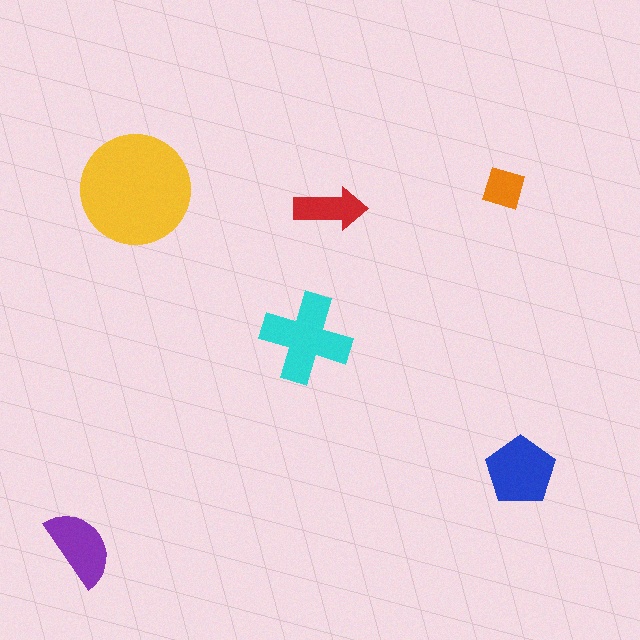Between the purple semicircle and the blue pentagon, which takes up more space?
The blue pentagon.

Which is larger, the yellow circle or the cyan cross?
The yellow circle.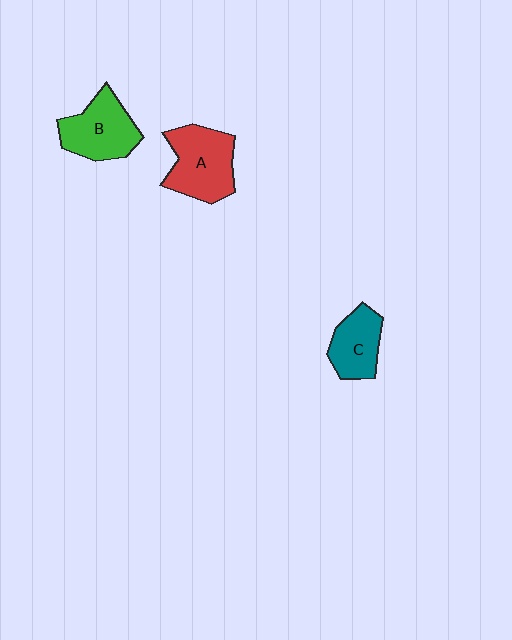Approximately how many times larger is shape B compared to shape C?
Approximately 1.3 times.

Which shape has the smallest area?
Shape C (teal).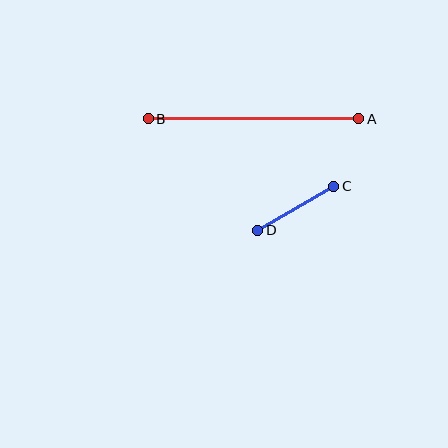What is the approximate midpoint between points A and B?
The midpoint is at approximately (253, 119) pixels.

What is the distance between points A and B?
The distance is approximately 211 pixels.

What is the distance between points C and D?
The distance is approximately 88 pixels.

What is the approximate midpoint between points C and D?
The midpoint is at approximately (296, 208) pixels.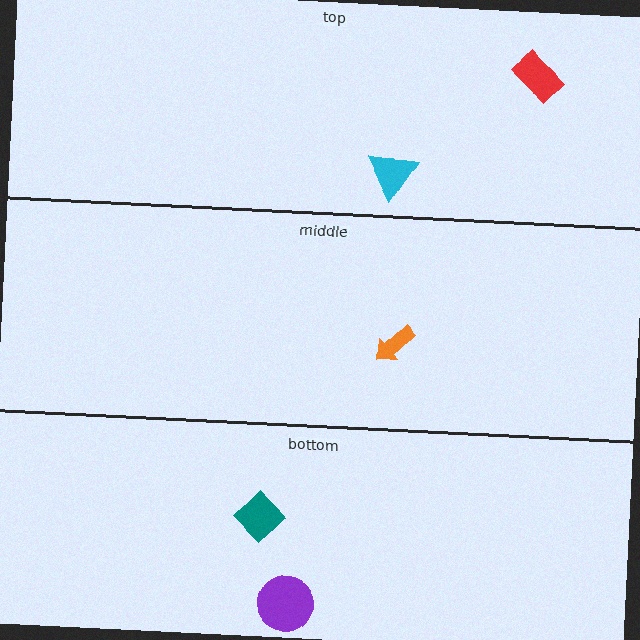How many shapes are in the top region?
2.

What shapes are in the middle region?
The orange arrow.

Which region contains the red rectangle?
The top region.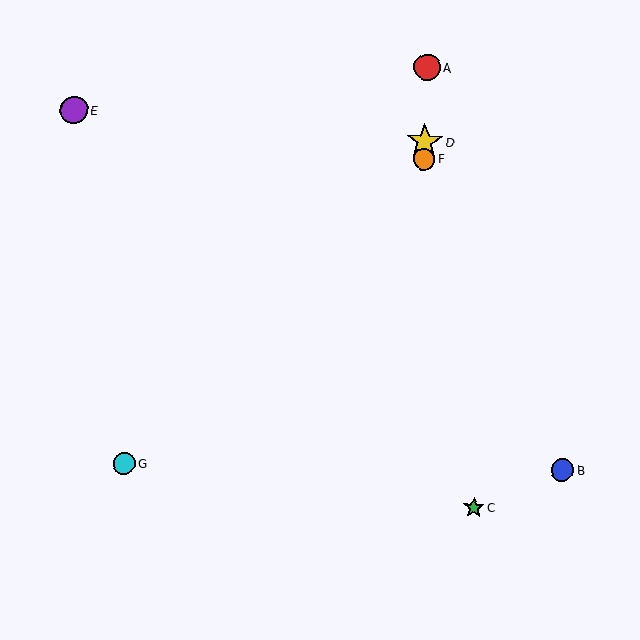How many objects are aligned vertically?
3 objects (A, D, F) are aligned vertically.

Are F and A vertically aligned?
Yes, both are at x≈424.